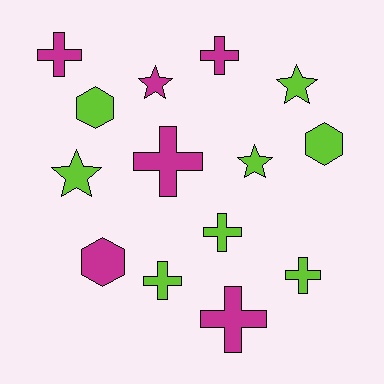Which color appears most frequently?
Lime, with 8 objects.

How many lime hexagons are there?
There are 2 lime hexagons.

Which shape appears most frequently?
Cross, with 7 objects.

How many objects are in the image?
There are 14 objects.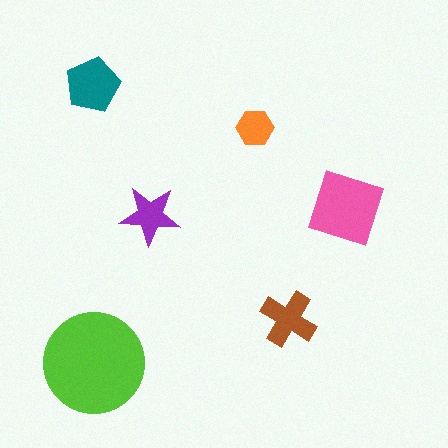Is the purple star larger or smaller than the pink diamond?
Smaller.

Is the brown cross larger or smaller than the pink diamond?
Smaller.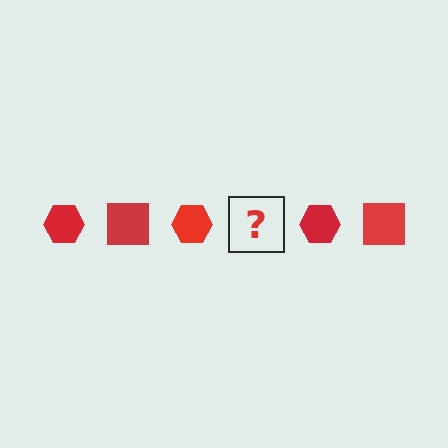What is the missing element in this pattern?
The missing element is a red square.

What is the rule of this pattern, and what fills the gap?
The rule is that the pattern cycles through hexagon, square shapes in red. The gap should be filled with a red square.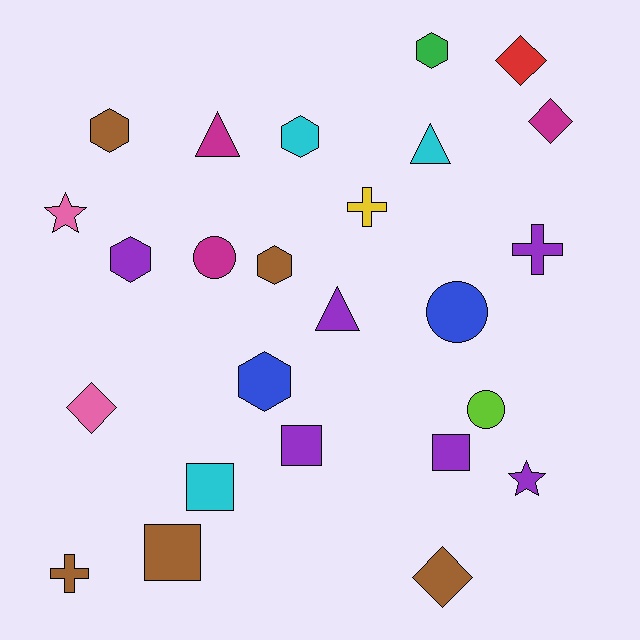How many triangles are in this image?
There are 3 triangles.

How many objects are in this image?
There are 25 objects.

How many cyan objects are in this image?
There are 3 cyan objects.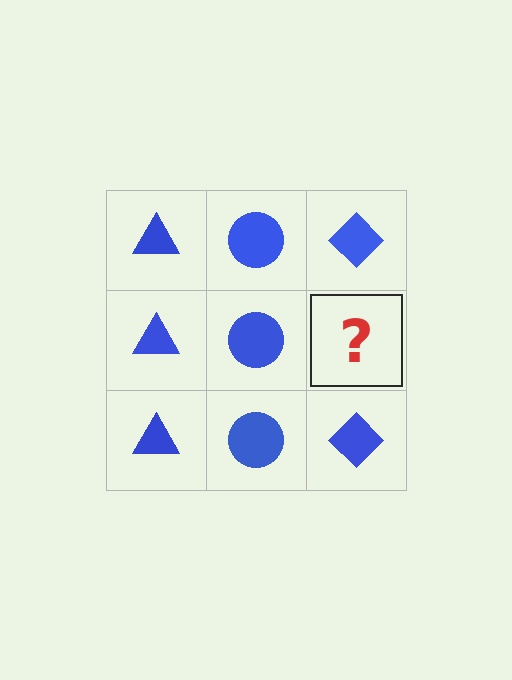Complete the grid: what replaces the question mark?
The question mark should be replaced with a blue diamond.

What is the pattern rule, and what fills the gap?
The rule is that each column has a consistent shape. The gap should be filled with a blue diamond.